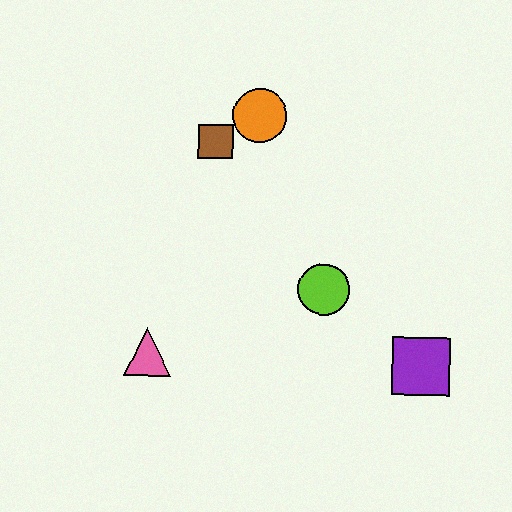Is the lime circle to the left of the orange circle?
No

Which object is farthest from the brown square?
The purple square is farthest from the brown square.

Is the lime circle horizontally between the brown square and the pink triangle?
No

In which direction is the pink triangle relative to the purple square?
The pink triangle is to the left of the purple square.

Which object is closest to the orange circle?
The brown square is closest to the orange circle.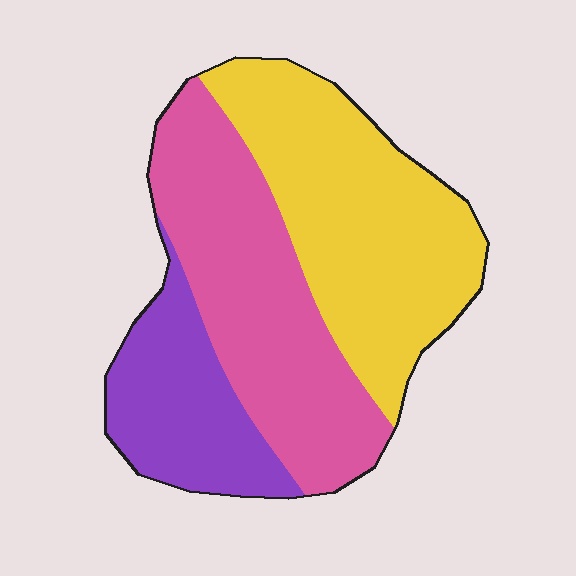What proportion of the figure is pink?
Pink covers around 40% of the figure.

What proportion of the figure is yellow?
Yellow covers 41% of the figure.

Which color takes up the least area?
Purple, at roughly 20%.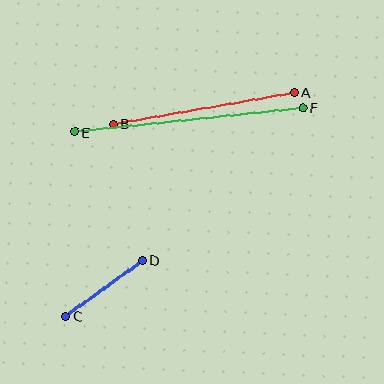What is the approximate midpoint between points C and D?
The midpoint is at approximately (104, 288) pixels.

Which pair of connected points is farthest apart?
Points E and F are farthest apart.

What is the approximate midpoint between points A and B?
The midpoint is at approximately (204, 108) pixels.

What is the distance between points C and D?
The distance is approximately 95 pixels.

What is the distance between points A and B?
The distance is approximately 184 pixels.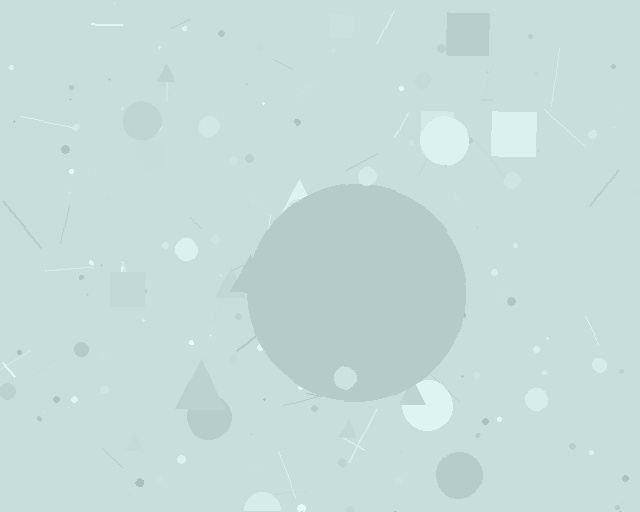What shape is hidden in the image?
A circle is hidden in the image.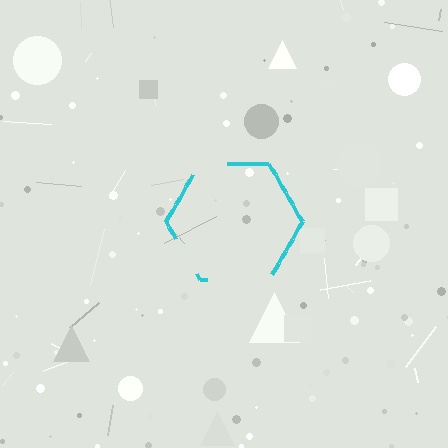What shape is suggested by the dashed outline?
The dashed outline suggests a hexagon.